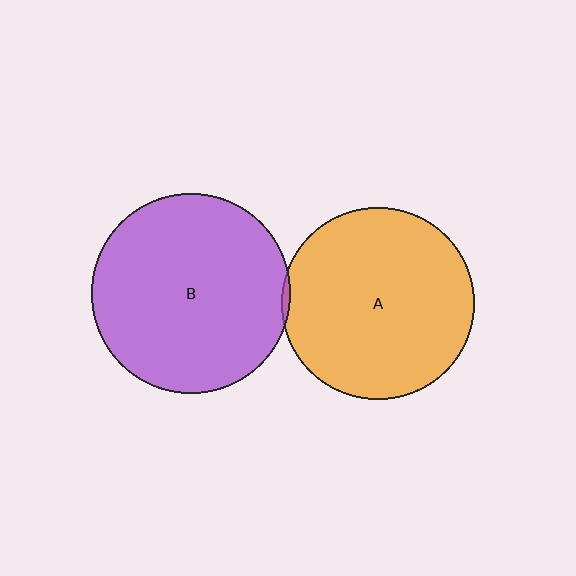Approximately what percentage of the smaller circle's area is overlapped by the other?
Approximately 5%.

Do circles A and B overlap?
Yes.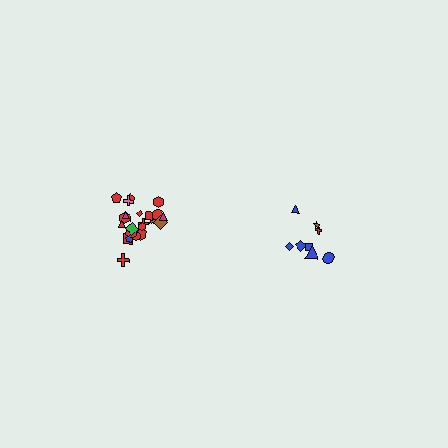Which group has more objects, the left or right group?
The left group.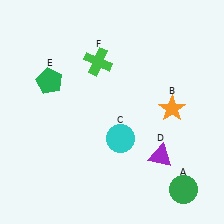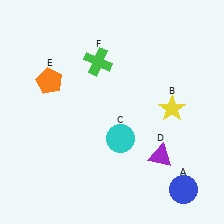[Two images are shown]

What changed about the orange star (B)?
In Image 1, B is orange. In Image 2, it changed to yellow.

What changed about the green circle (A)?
In Image 1, A is green. In Image 2, it changed to blue.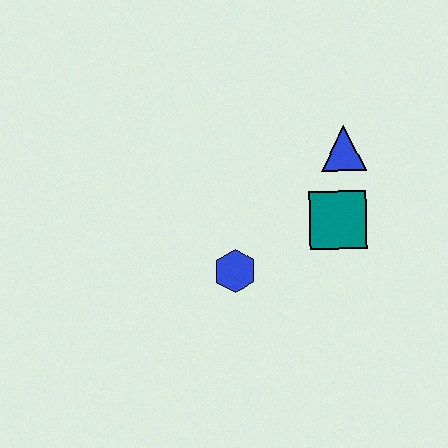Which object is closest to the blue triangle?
The teal square is closest to the blue triangle.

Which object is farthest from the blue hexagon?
The blue triangle is farthest from the blue hexagon.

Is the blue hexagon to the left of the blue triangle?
Yes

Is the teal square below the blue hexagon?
No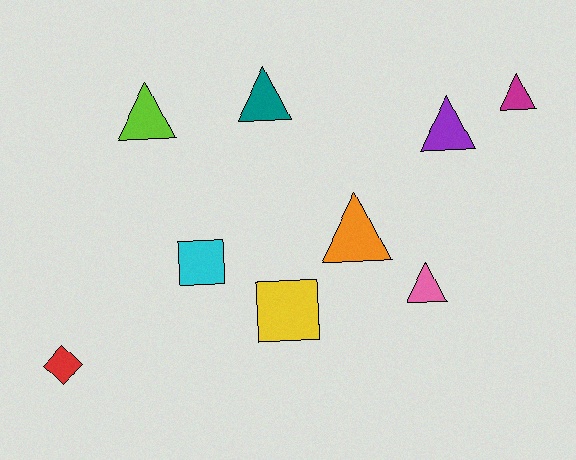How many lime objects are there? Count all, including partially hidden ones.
There is 1 lime object.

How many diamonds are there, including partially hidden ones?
There is 1 diamond.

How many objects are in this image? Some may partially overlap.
There are 9 objects.